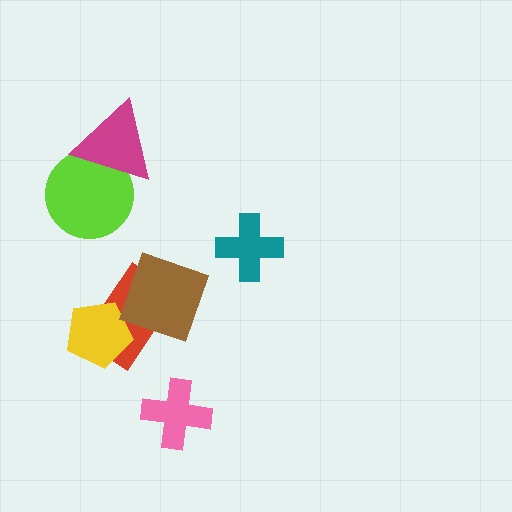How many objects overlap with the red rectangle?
2 objects overlap with the red rectangle.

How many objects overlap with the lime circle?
1 object overlaps with the lime circle.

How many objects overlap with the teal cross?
0 objects overlap with the teal cross.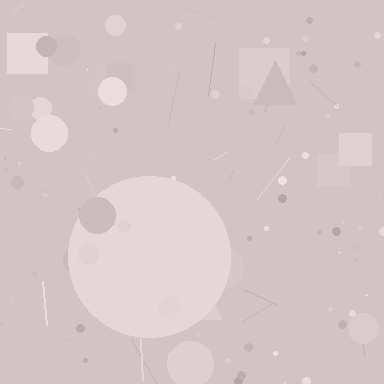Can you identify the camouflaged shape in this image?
The camouflaged shape is a circle.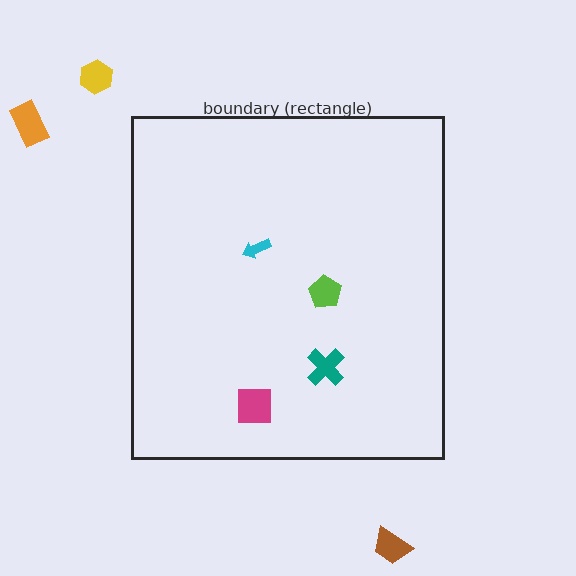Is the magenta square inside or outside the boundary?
Inside.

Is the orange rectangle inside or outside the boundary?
Outside.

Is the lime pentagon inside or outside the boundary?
Inside.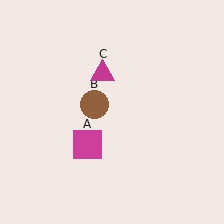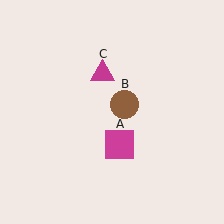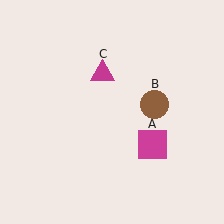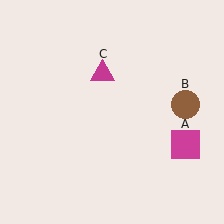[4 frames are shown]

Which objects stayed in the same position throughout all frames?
Magenta triangle (object C) remained stationary.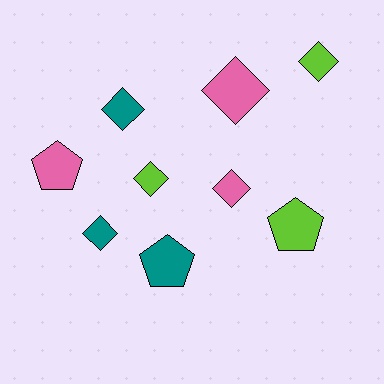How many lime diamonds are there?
There are 2 lime diamonds.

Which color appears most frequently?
Teal, with 3 objects.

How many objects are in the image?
There are 9 objects.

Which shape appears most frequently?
Diamond, with 6 objects.